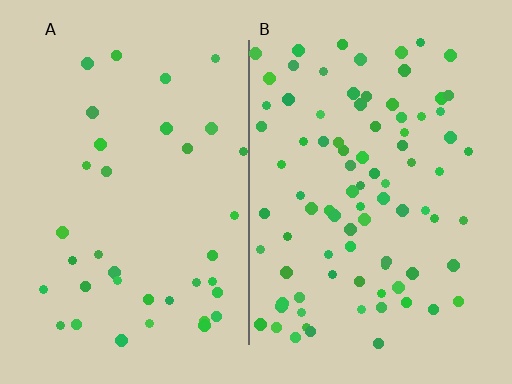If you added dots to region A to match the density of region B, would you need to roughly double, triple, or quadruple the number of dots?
Approximately double.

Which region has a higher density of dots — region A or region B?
B (the right).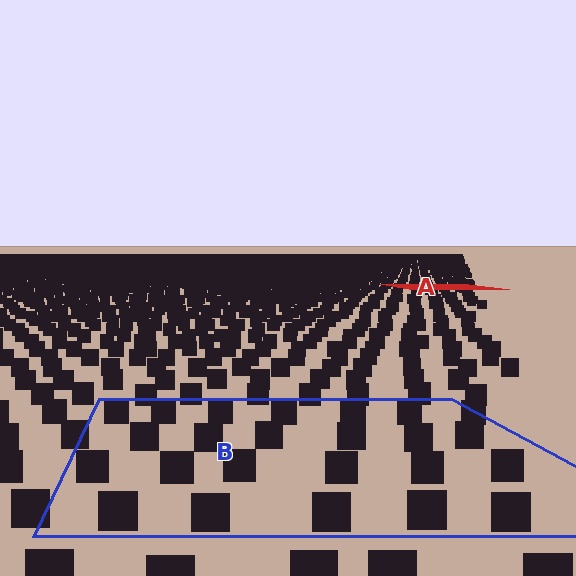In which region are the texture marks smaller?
The texture marks are smaller in region A, because it is farther away.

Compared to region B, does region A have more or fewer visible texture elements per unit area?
Region A has more texture elements per unit area — they are packed more densely because it is farther away.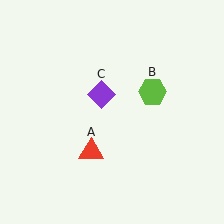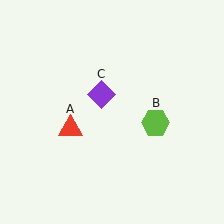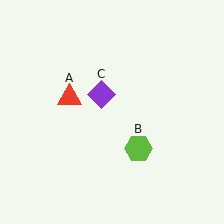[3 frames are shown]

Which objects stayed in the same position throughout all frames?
Purple diamond (object C) remained stationary.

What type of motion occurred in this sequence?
The red triangle (object A), lime hexagon (object B) rotated clockwise around the center of the scene.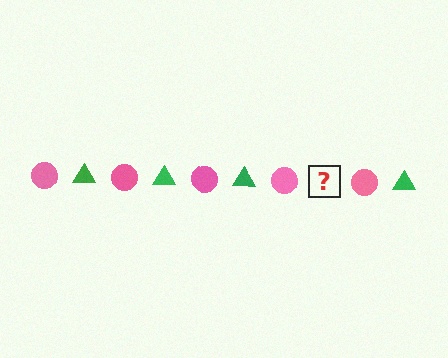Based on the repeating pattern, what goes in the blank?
The blank should be a green triangle.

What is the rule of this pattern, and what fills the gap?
The rule is that the pattern alternates between pink circle and green triangle. The gap should be filled with a green triangle.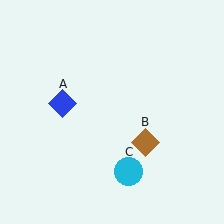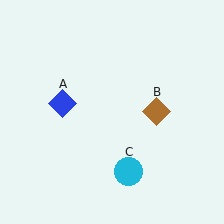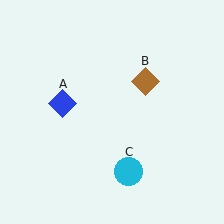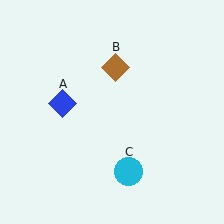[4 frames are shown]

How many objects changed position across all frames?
1 object changed position: brown diamond (object B).